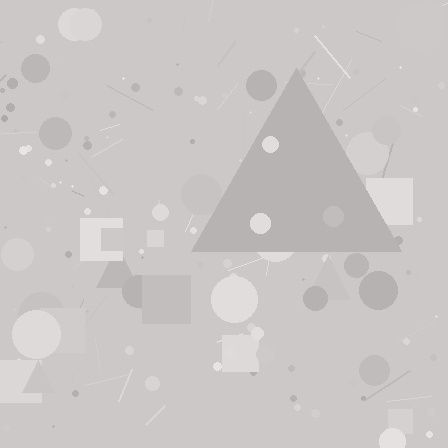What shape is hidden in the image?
A triangle is hidden in the image.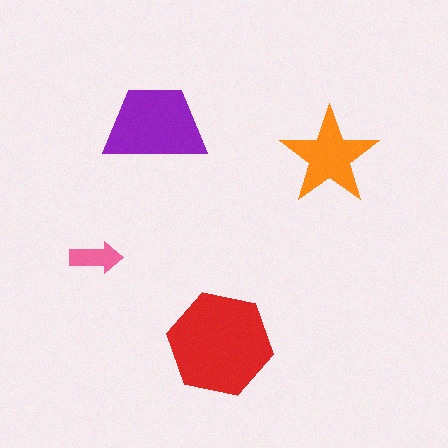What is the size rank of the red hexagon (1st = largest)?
1st.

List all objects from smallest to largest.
The pink arrow, the orange star, the purple trapezoid, the red hexagon.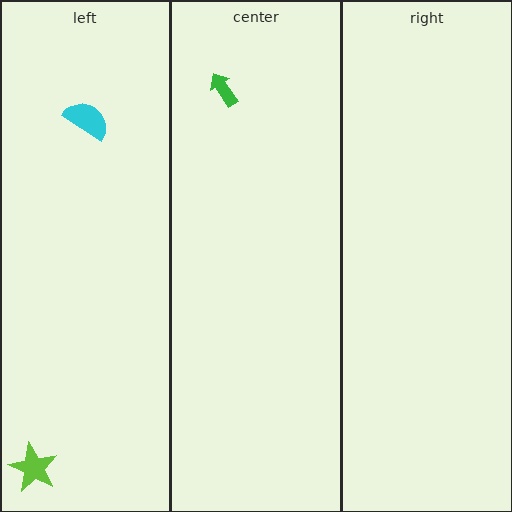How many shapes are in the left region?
2.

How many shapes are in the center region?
1.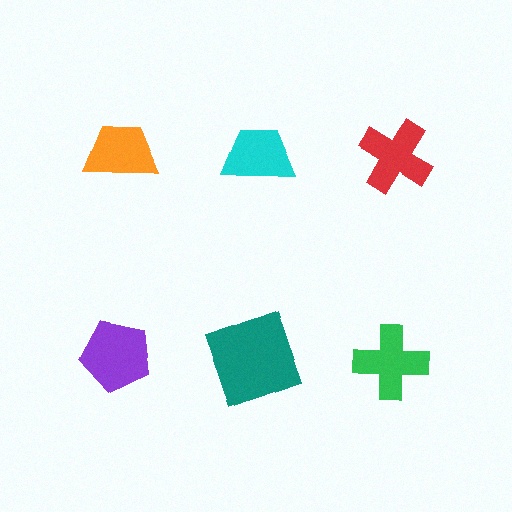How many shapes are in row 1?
3 shapes.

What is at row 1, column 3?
A red cross.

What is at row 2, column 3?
A green cross.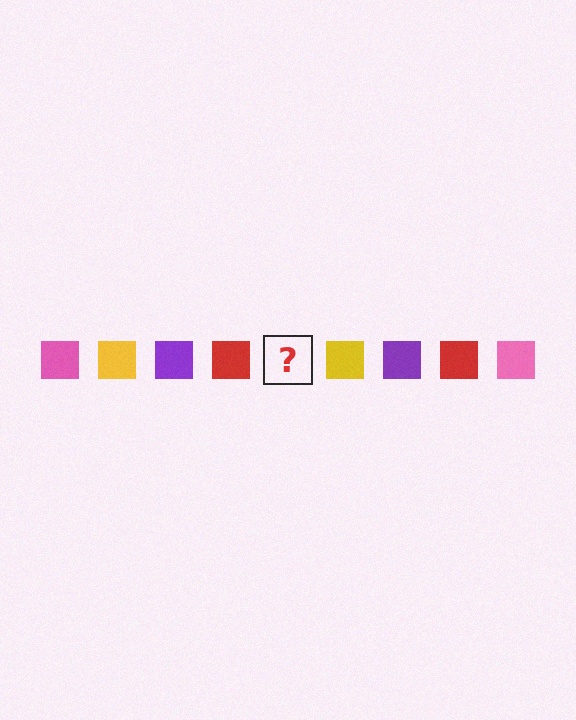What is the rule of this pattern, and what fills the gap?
The rule is that the pattern cycles through pink, yellow, purple, red squares. The gap should be filled with a pink square.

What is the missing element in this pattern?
The missing element is a pink square.